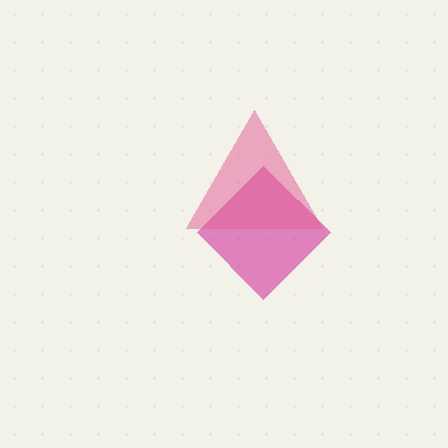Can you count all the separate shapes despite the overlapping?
Yes, there are 2 separate shapes.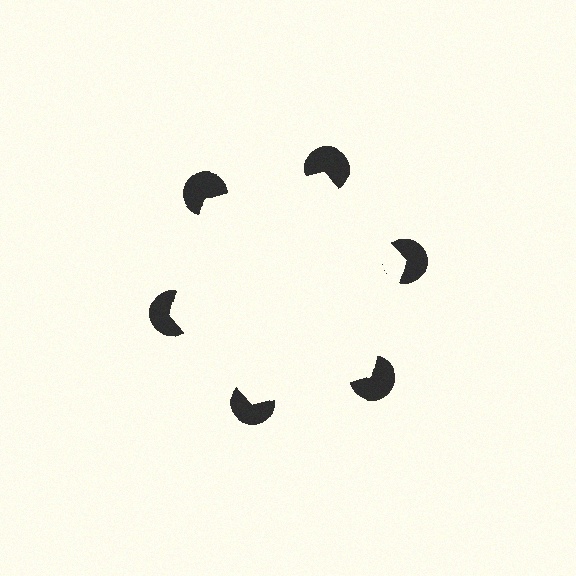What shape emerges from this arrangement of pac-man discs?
An illusory hexagon — its edges are inferred from the aligned wedge cuts in the pac-man discs, not physically drawn.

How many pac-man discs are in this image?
There are 6 — one at each vertex of the illusory hexagon.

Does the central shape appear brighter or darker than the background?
It typically appears slightly brighter than the background, even though no actual brightness change is drawn.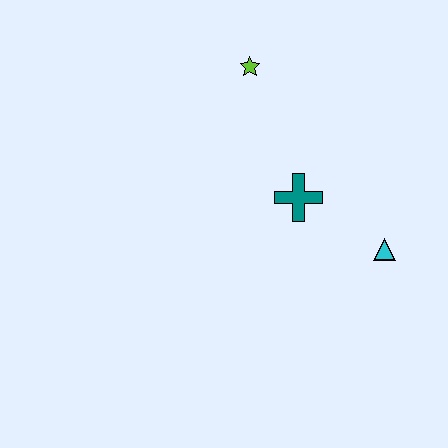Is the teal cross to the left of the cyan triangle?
Yes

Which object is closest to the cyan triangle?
The teal cross is closest to the cyan triangle.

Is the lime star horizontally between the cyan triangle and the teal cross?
No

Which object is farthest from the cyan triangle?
The lime star is farthest from the cyan triangle.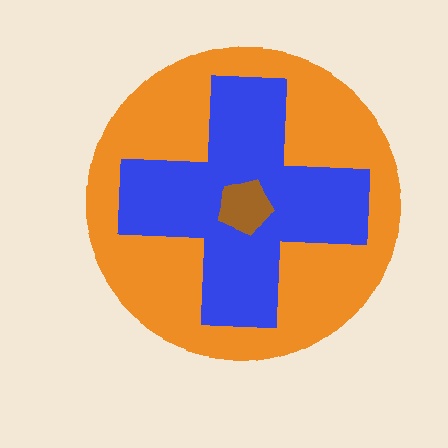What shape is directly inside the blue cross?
The brown pentagon.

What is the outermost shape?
The orange circle.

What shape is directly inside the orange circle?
The blue cross.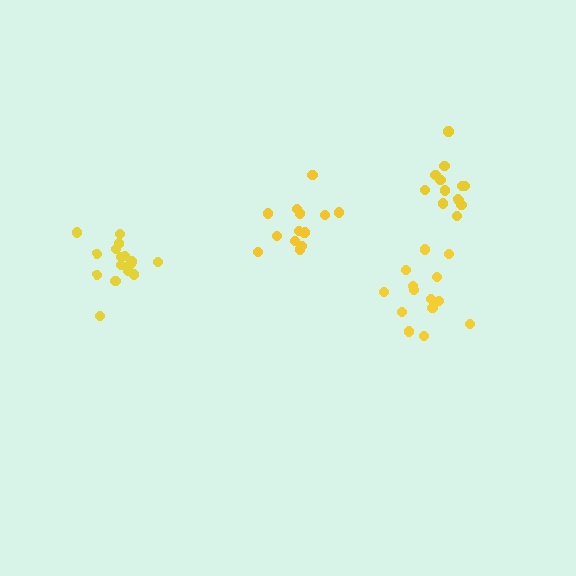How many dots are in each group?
Group 1: 14 dots, Group 2: 13 dots, Group 3: 15 dots, Group 4: 16 dots (58 total).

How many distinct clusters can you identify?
There are 4 distinct clusters.